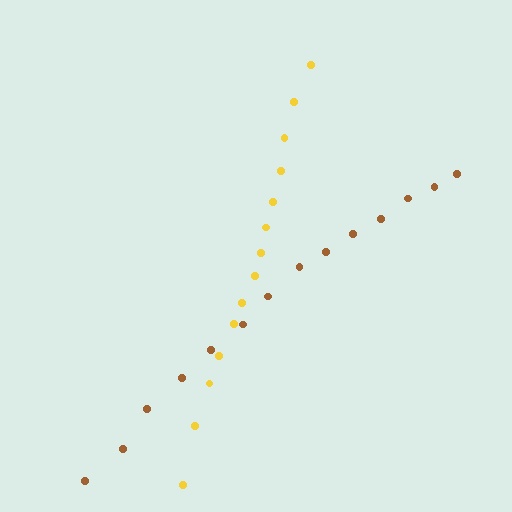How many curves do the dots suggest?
There are 2 distinct paths.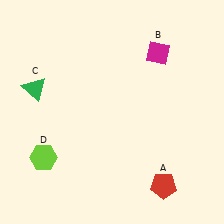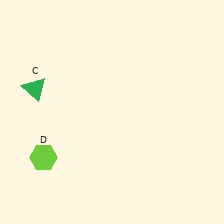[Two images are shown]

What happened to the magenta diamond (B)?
The magenta diamond (B) was removed in Image 2. It was in the top-right area of Image 1.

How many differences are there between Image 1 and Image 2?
There are 2 differences between the two images.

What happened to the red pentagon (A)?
The red pentagon (A) was removed in Image 2. It was in the bottom-right area of Image 1.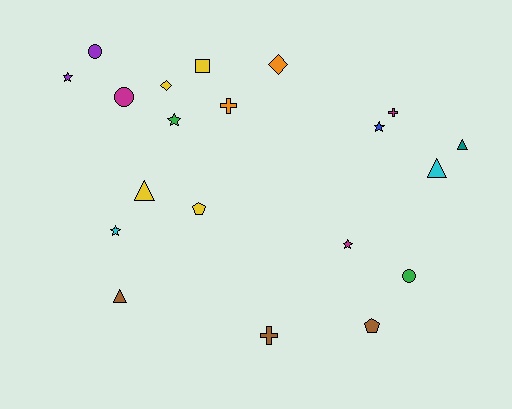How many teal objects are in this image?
There is 1 teal object.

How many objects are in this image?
There are 20 objects.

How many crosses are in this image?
There are 3 crosses.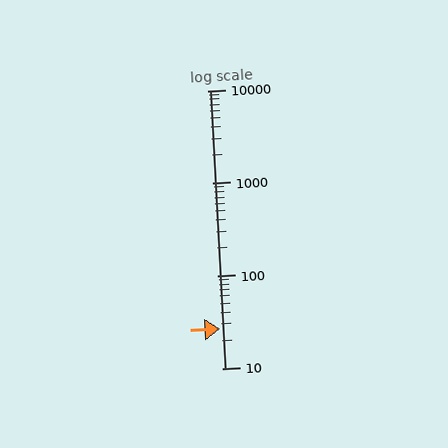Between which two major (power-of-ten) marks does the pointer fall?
The pointer is between 10 and 100.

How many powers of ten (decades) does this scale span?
The scale spans 3 decades, from 10 to 10000.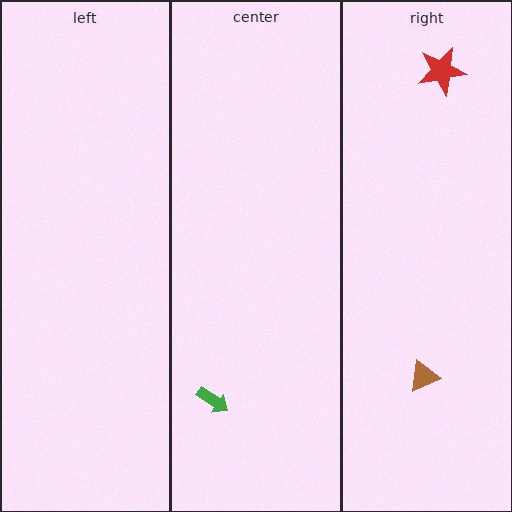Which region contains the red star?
The right region.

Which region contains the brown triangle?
The right region.